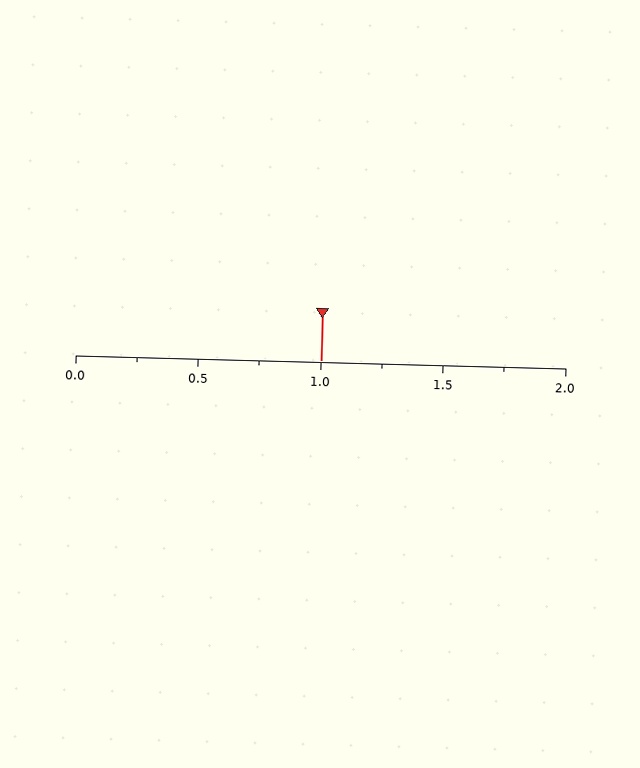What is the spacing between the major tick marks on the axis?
The major ticks are spaced 0.5 apart.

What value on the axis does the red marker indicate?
The marker indicates approximately 1.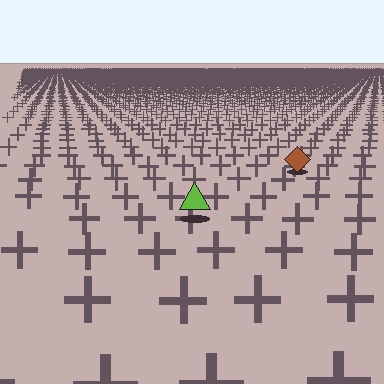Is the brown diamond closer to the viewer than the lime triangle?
No. The lime triangle is closer — you can tell from the texture gradient: the ground texture is coarser near it.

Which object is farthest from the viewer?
The brown diamond is farthest from the viewer. It appears smaller and the ground texture around it is denser.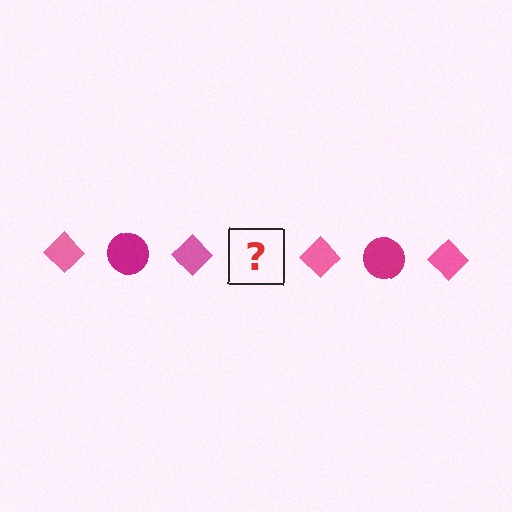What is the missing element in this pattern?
The missing element is a magenta circle.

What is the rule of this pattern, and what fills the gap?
The rule is that the pattern alternates between pink diamond and magenta circle. The gap should be filled with a magenta circle.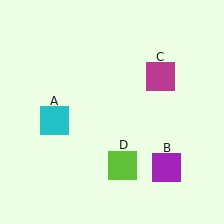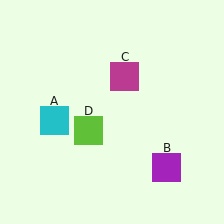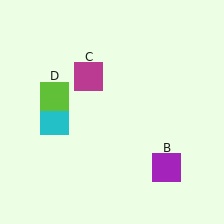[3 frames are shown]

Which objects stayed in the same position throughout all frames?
Cyan square (object A) and purple square (object B) remained stationary.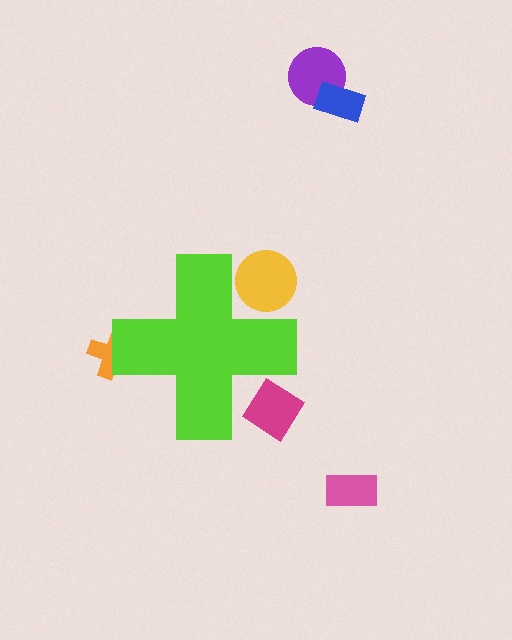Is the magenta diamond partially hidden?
Yes, the magenta diamond is partially hidden behind the lime cross.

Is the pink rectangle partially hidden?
No, the pink rectangle is fully visible.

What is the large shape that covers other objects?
A lime cross.